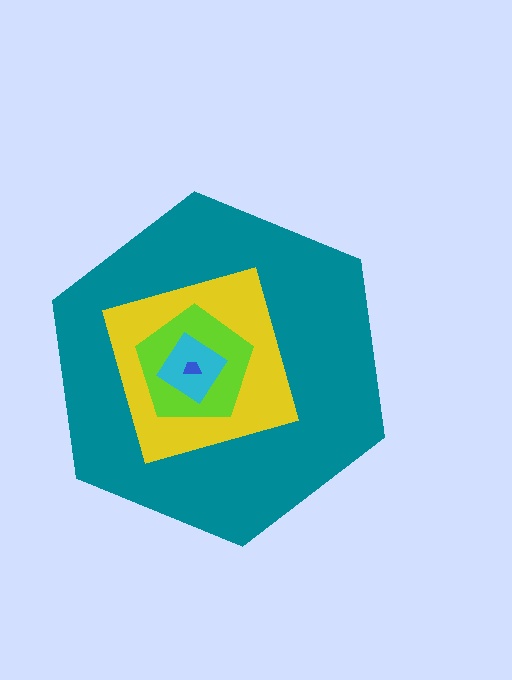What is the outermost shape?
The teal hexagon.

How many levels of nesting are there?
5.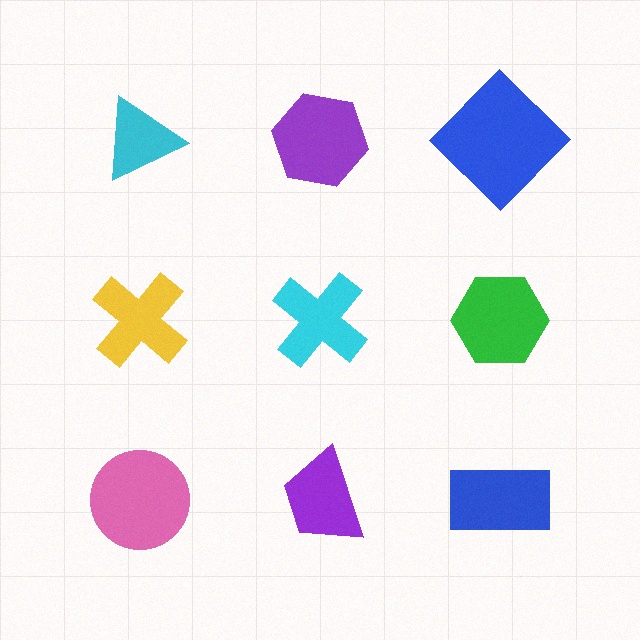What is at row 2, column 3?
A green hexagon.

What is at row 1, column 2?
A purple hexagon.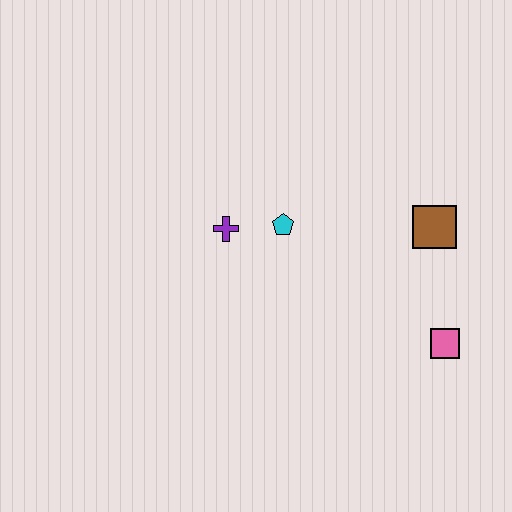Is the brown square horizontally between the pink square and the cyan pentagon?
Yes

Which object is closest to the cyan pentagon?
The purple cross is closest to the cyan pentagon.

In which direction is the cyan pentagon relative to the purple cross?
The cyan pentagon is to the right of the purple cross.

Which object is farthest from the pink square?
The purple cross is farthest from the pink square.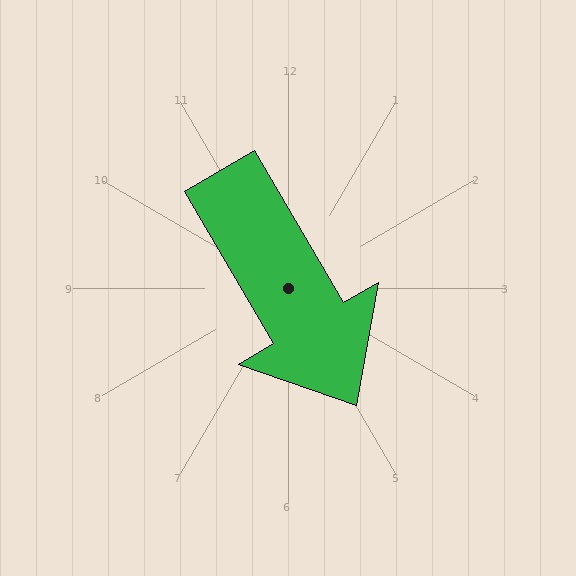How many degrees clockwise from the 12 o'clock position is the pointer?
Approximately 150 degrees.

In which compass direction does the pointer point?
Southeast.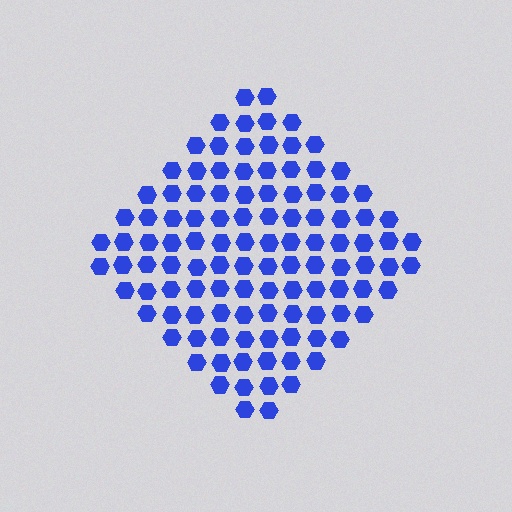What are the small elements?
The small elements are hexagons.